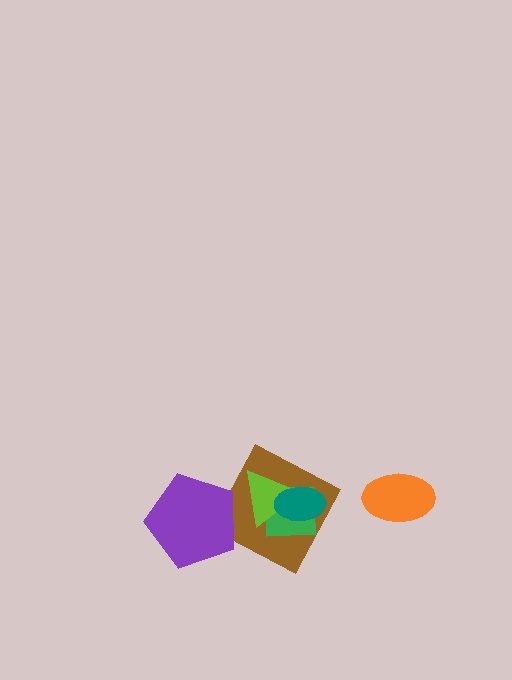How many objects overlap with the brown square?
4 objects overlap with the brown square.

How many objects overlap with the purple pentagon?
1 object overlaps with the purple pentagon.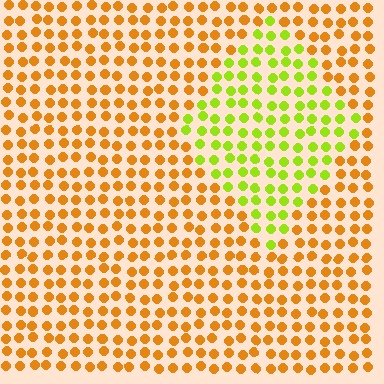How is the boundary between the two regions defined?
The boundary is defined purely by a slight shift in hue (about 50 degrees). Spacing, size, and orientation are identical on both sides.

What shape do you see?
I see a diamond.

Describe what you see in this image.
The image is filled with small orange elements in a uniform arrangement. A diamond-shaped region is visible where the elements are tinted to a slightly different hue, forming a subtle color boundary.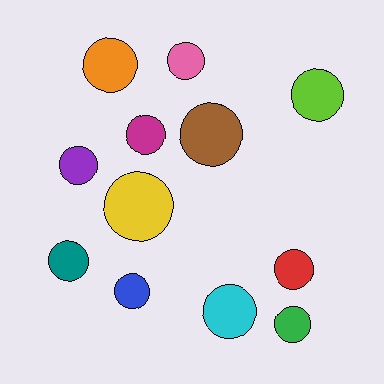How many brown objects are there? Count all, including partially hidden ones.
There is 1 brown object.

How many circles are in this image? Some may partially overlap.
There are 12 circles.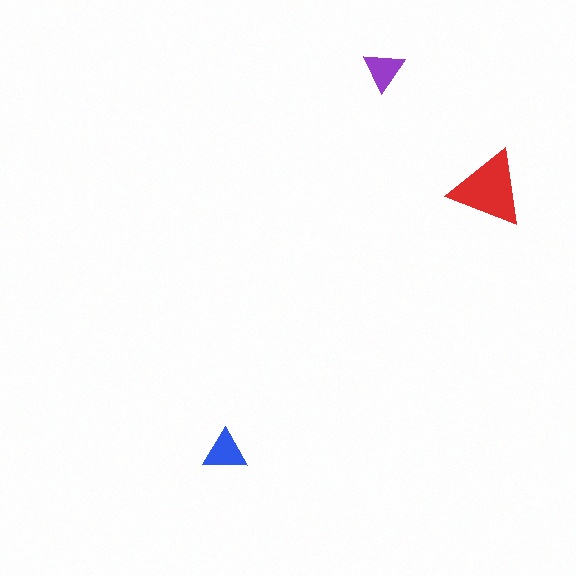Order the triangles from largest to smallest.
the red one, the blue one, the purple one.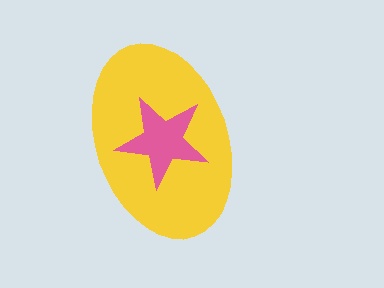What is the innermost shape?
The pink star.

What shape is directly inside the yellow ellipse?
The pink star.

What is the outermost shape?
The yellow ellipse.